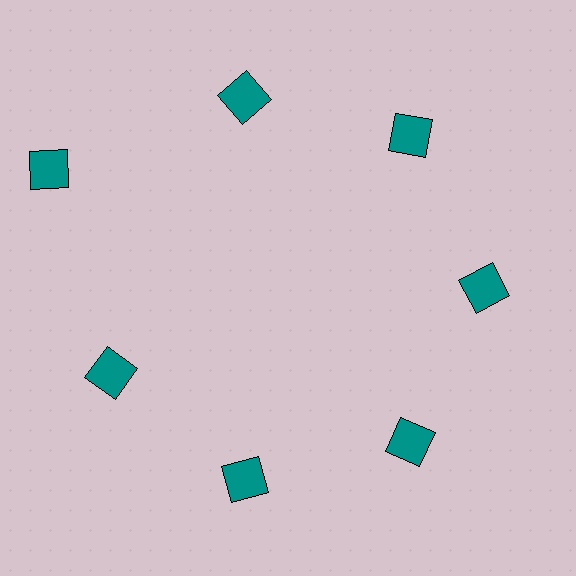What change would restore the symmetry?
The symmetry would be restored by moving it inward, back onto the ring so that all 7 squares sit at equal angles and equal distance from the center.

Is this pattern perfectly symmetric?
No. The 7 teal squares are arranged in a ring, but one element near the 10 o'clock position is pushed outward from the center, breaking the 7-fold rotational symmetry.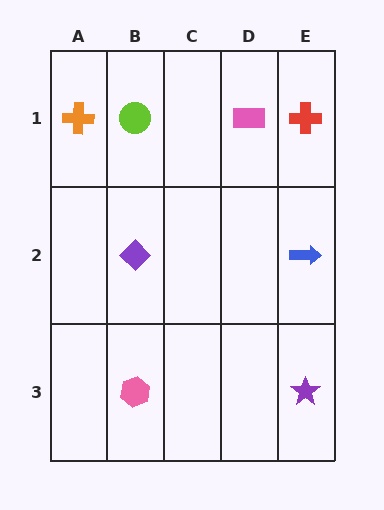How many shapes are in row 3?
2 shapes.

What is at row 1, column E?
A red cross.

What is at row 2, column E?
A blue arrow.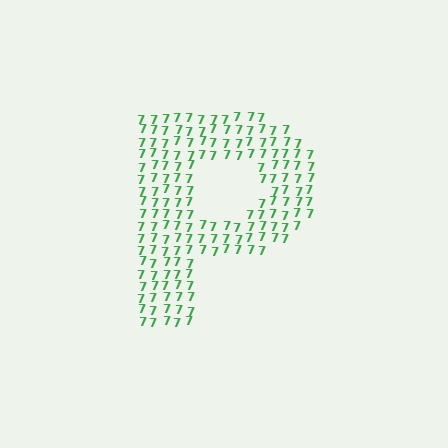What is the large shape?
The large shape is the letter P.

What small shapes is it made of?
It is made of small digit 7's.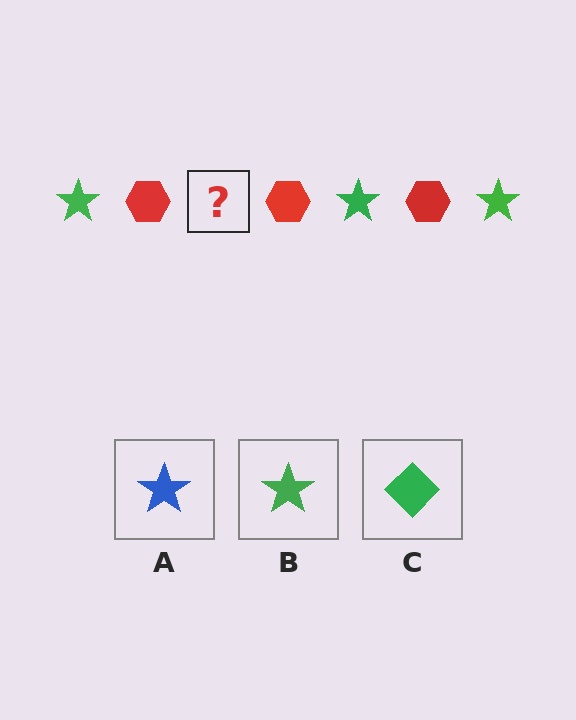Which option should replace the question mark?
Option B.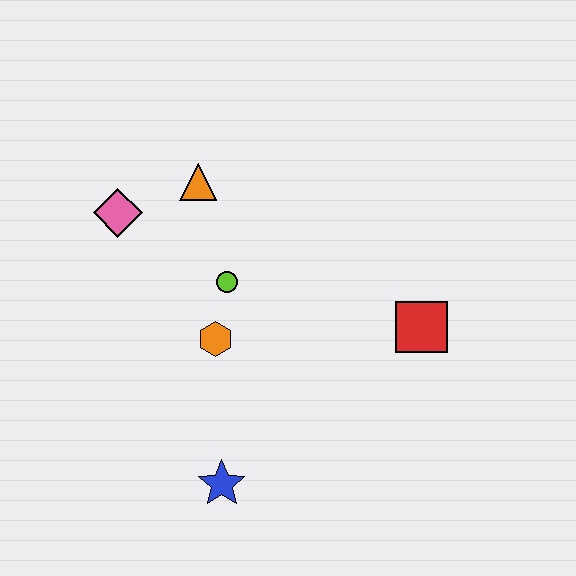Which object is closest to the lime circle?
The orange hexagon is closest to the lime circle.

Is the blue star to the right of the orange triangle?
Yes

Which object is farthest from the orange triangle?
The blue star is farthest from the orange triangle.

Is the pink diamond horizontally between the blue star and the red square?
No